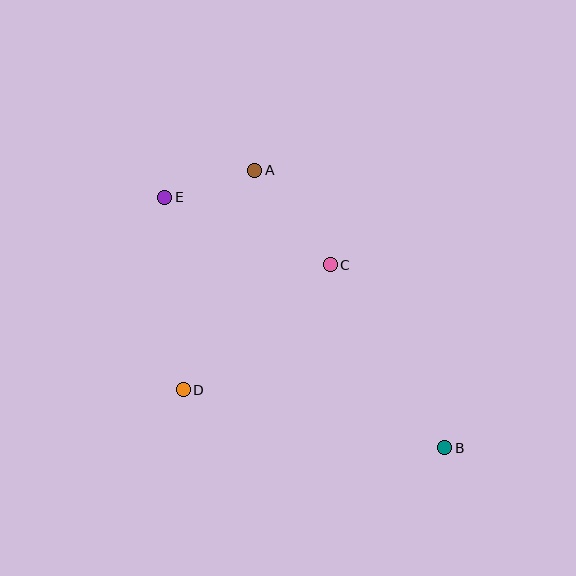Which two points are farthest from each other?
Points B and E are farthest from each other.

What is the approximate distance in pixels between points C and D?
The distance between C and D is approximately 193 pixels.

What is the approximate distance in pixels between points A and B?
The distance between A and B is approximately 336 pixels.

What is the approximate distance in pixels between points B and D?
The distance between B and D is approximately 268 pixels.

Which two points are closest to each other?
Points A and E are closest to each other.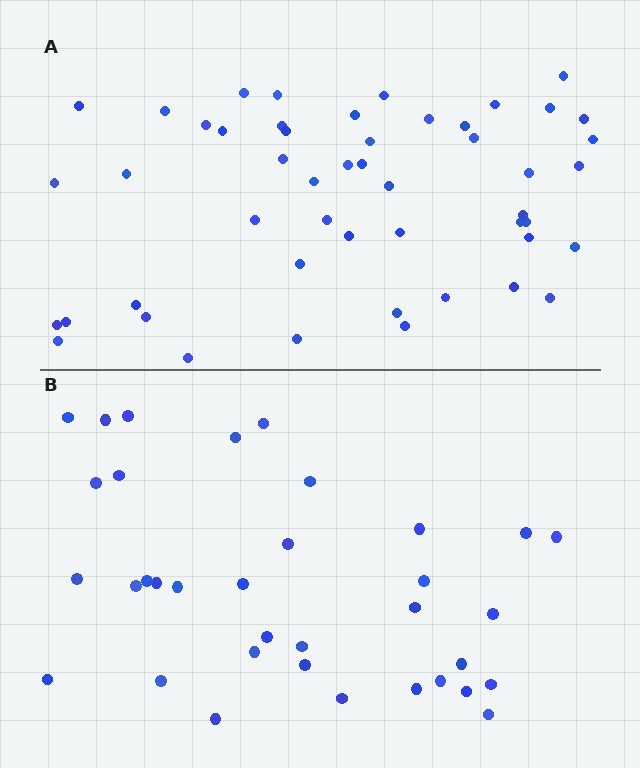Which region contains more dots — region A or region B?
Region A (the top region) has more dots.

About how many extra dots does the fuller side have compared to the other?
Region A has approximately 15 more dots than region B.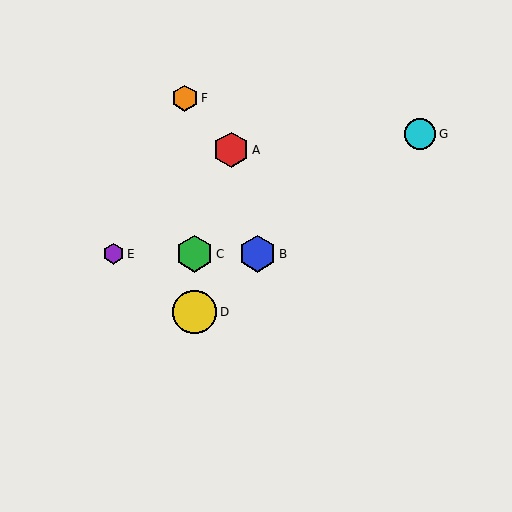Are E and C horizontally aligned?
Yes, both are at y≈254.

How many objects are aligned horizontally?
3 objects (B, C, E) are aligned horizontally.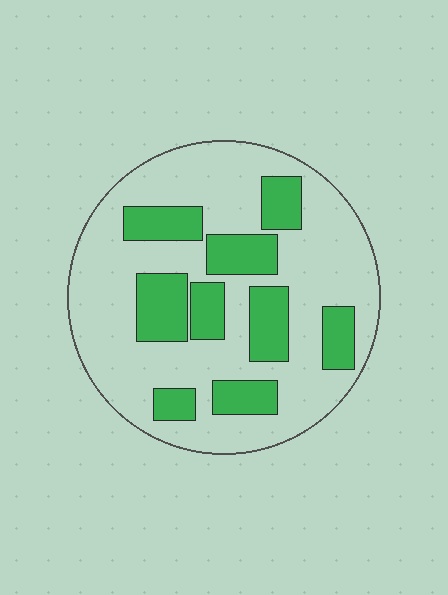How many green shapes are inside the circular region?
9.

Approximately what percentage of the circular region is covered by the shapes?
Approximately 30%.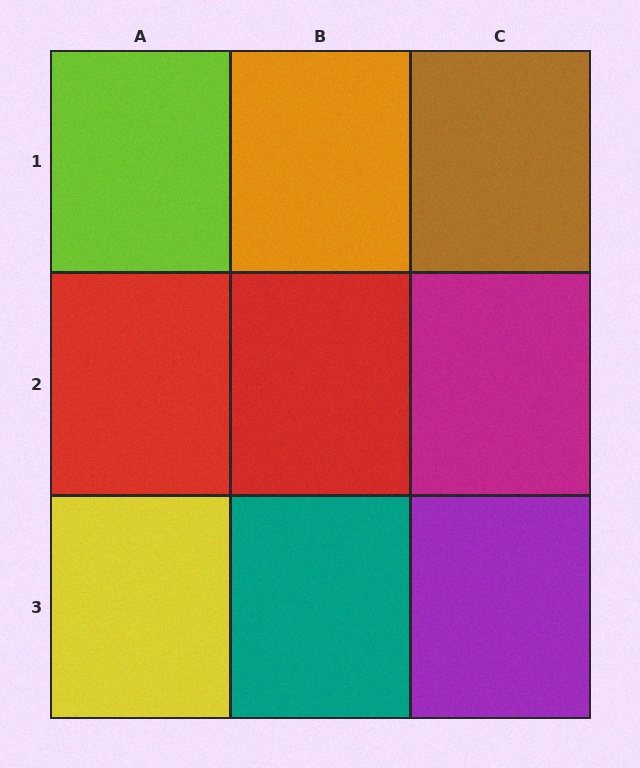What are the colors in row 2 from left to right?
Red, red, magenta.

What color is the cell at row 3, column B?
Teal.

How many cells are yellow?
1 cell is yellow.